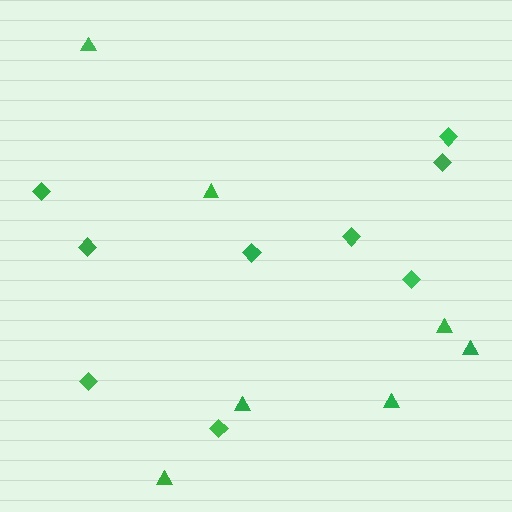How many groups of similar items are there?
There are 2 groups: one group of diamonds (9) and one group of triangles (7).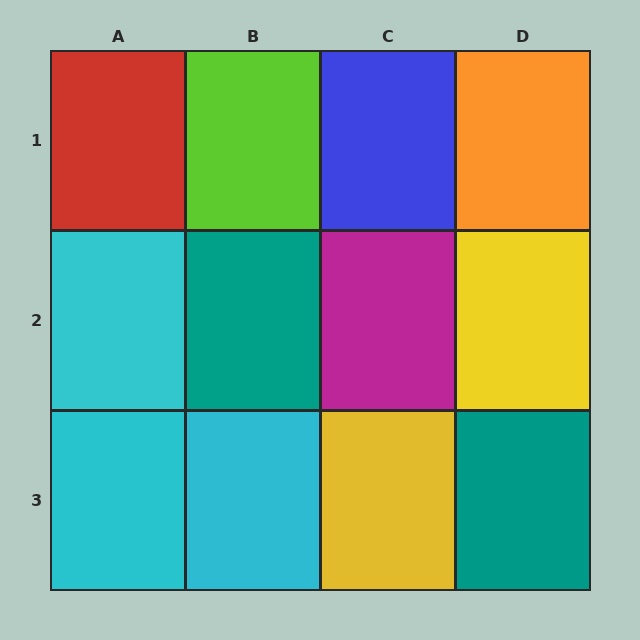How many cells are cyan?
3 cells are cyan.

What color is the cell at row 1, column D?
Orange.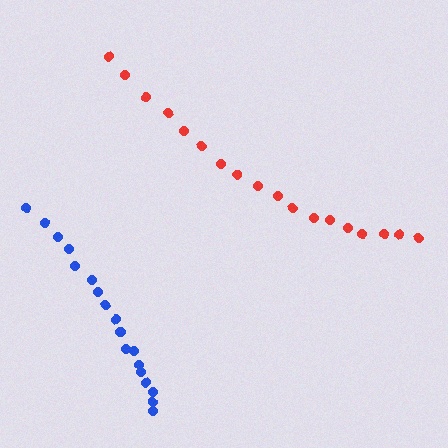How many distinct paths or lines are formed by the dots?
There are 2 distinct paths.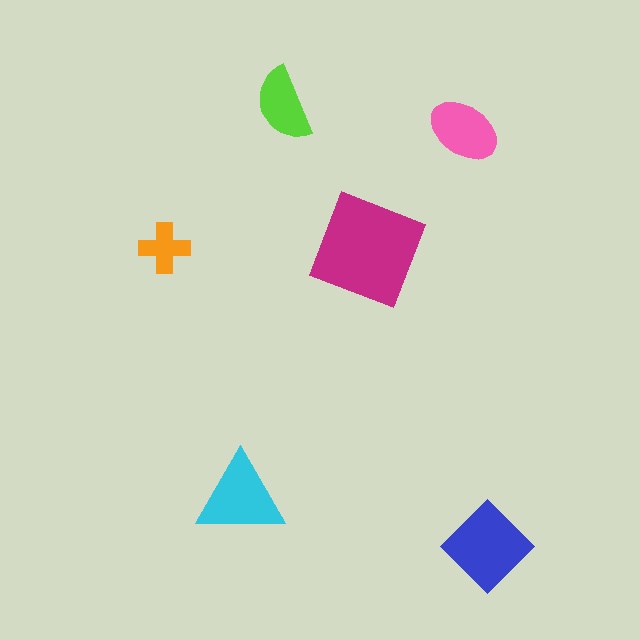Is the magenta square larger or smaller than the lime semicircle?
Larger.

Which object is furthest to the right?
The blue diamond is rightmost.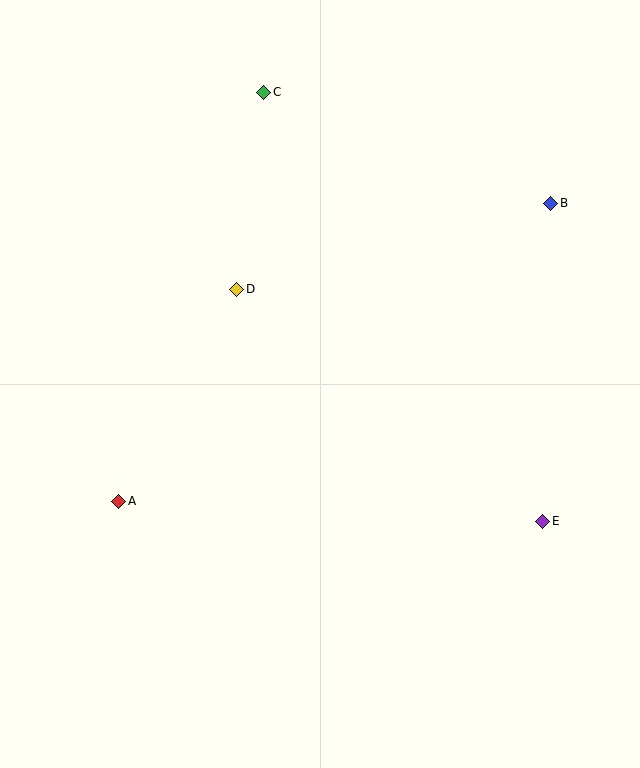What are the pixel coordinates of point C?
Point C is at (264, 92).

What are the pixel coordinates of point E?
Point E is at (543, 521).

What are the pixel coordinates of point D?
Point D is at (237, 289).